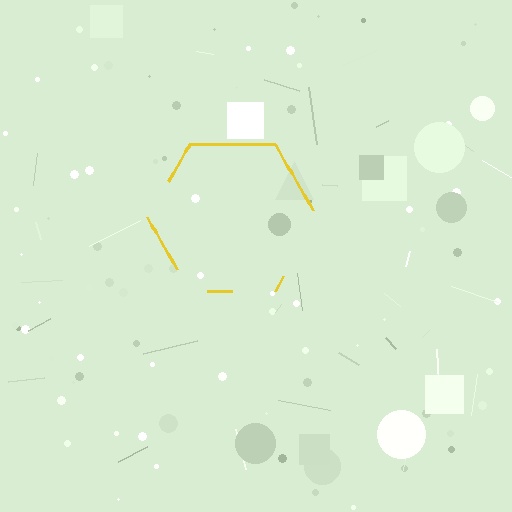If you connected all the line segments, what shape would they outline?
They would outline a hexagon.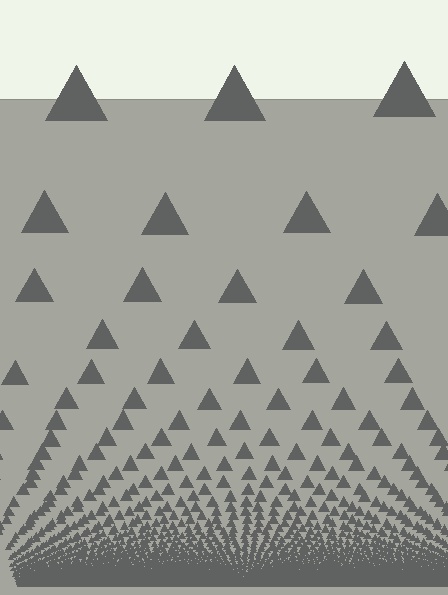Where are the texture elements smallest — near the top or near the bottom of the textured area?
Near the bottom.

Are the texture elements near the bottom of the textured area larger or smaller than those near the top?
Smaller. The gradient is inverted — elements near the bottom are smaller and denser.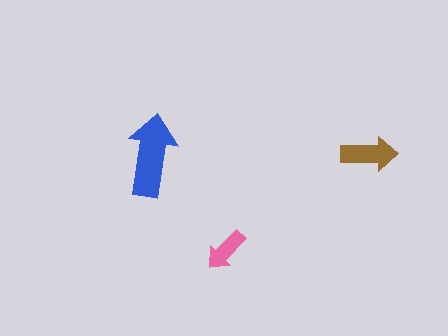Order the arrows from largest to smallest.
the blue one, the brown one, the pink one.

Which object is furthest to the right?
The brown arrow is rightmost.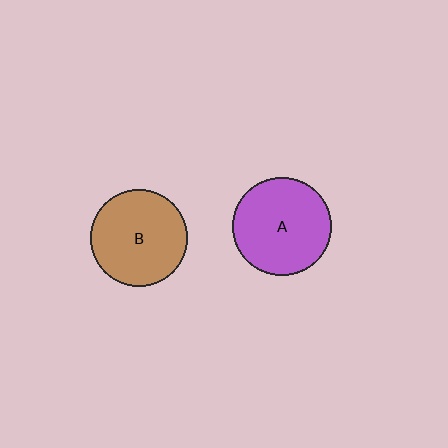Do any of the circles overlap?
No, none of the circles overlap.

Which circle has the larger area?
Circle A (purple).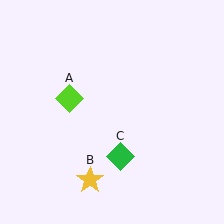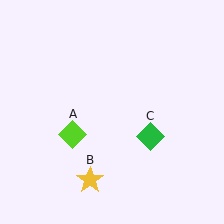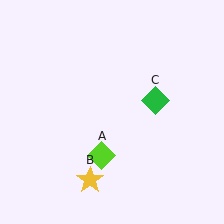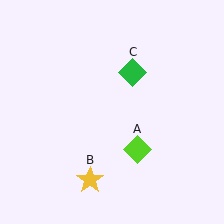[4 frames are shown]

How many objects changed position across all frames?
2 objects changed position: lime diamond (object A), green diamond (object C).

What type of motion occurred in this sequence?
The lime diamond (object A), green diamond (object C) rotated counterclockwise around the center of the scene.